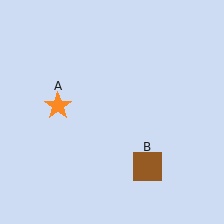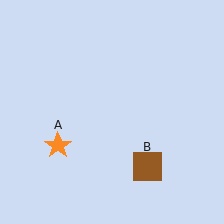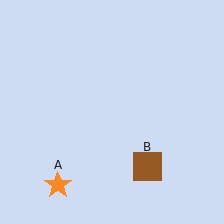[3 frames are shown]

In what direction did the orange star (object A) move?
The orange star (object A) moved down.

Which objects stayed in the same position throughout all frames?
Brown square (object B) remained stationary.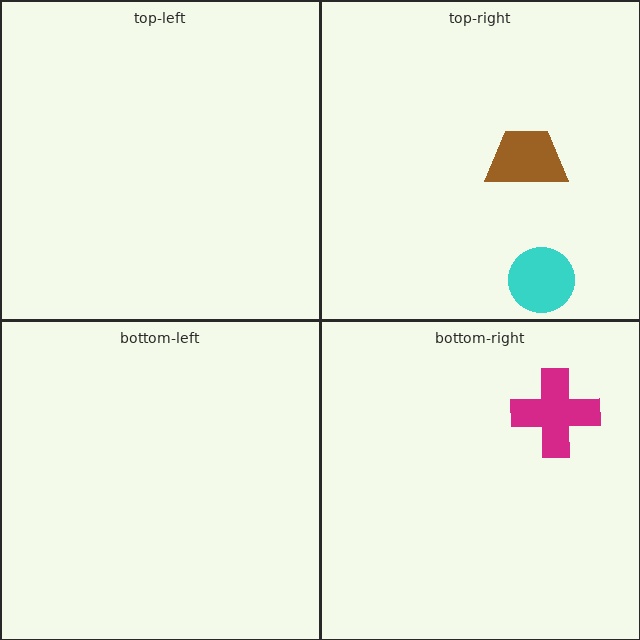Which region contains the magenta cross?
The bottom-right region.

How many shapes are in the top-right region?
2.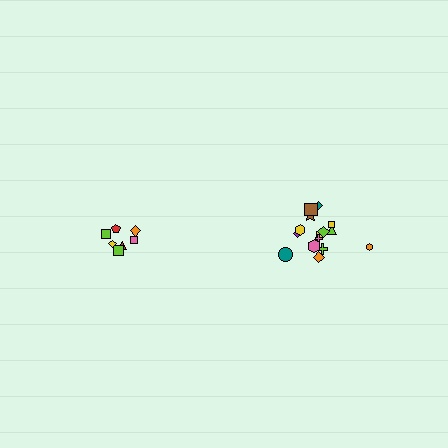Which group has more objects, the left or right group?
The right group.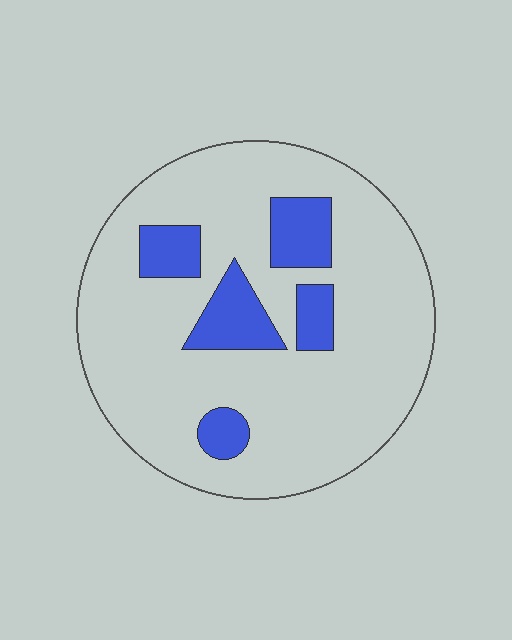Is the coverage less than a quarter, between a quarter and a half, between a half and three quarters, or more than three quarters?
Less than a quarter.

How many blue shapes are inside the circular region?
5.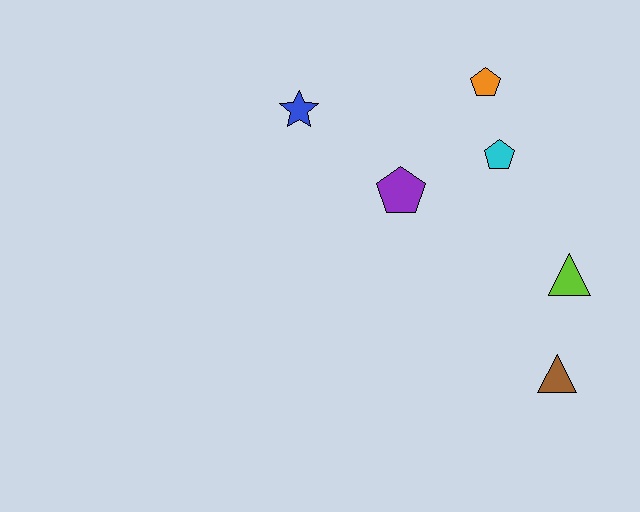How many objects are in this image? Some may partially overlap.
There are 6 objects.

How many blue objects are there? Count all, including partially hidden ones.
There is 1 blue object.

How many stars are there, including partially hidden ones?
There is 1 star.